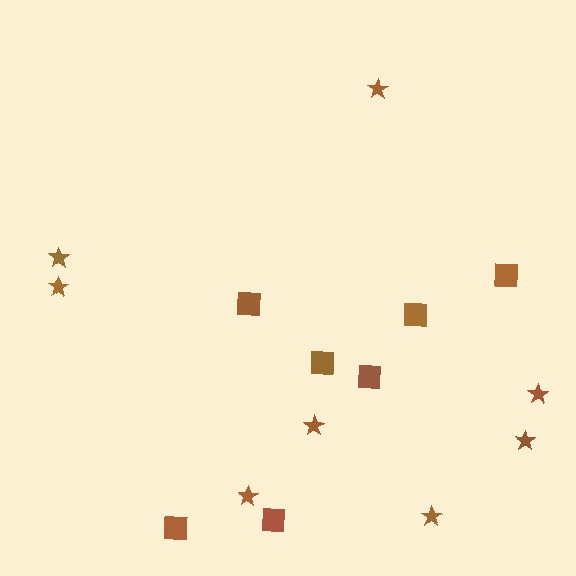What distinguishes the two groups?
There are 2 groups: one group of squares (7) and one group of stars (8).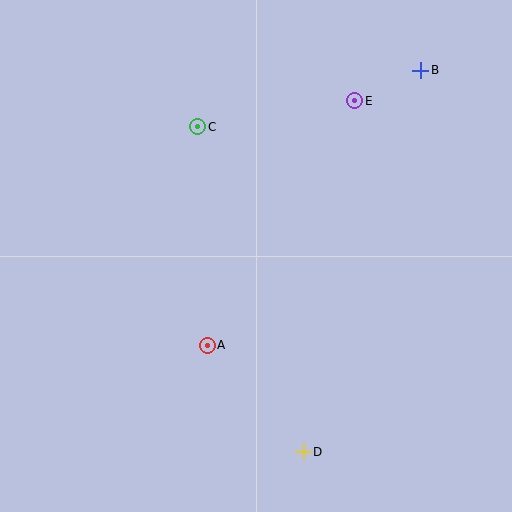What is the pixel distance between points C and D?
The distance between C and D is 342 pixels.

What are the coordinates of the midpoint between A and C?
The midpoint between A and C is at (202, 236).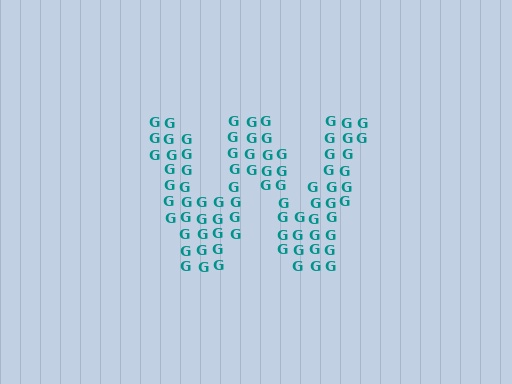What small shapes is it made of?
It is made of small letter G's.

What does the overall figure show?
The overall figure shows the letter W.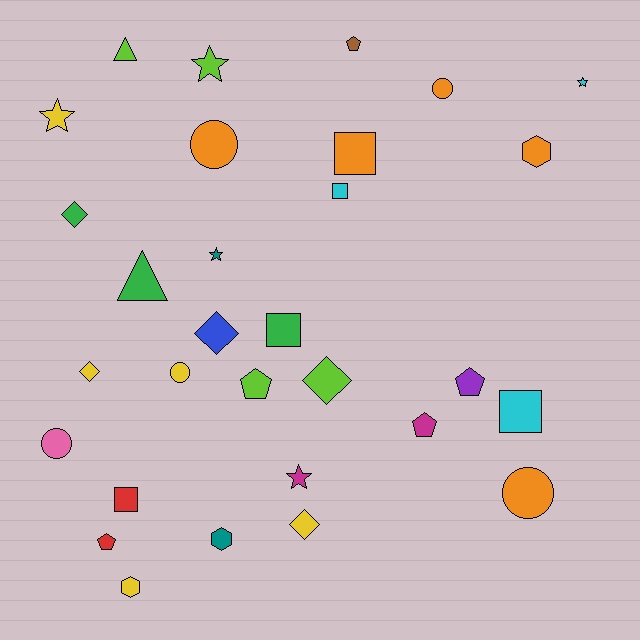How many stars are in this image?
There are 5 stars.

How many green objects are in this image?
There are 3 green objects.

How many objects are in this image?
There are 30 objects.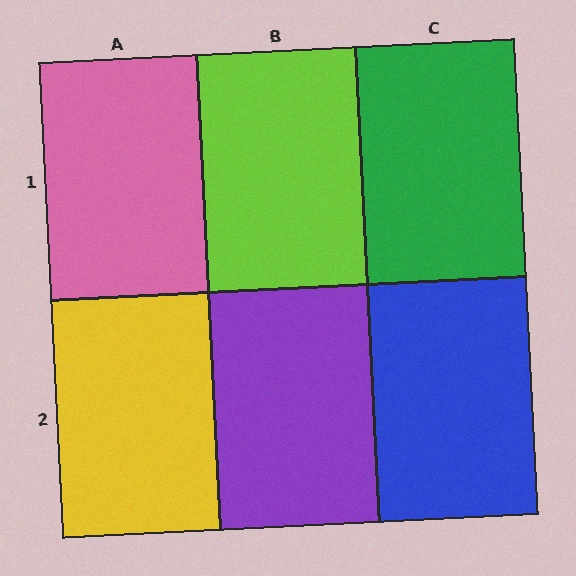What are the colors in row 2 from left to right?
Yellow, purple, blue.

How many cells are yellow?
1 cell is yellow.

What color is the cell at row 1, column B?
Lime.